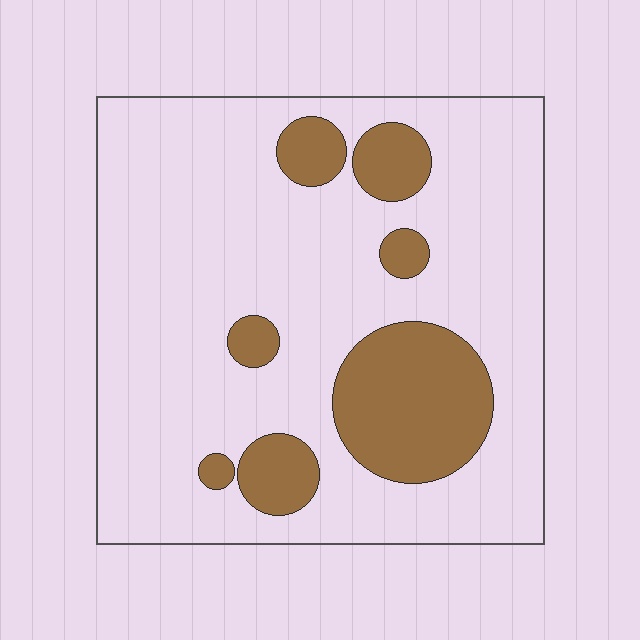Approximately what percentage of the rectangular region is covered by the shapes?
Approximately 20%.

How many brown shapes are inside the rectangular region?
7.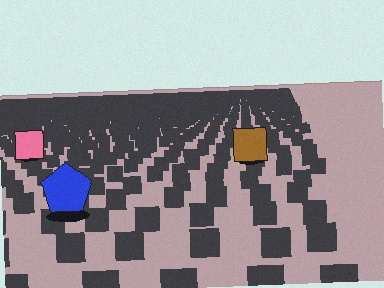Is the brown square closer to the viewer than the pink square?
Yes. The brown square is closer — you can tell from the texture gradient: the ground texture is coarser near it.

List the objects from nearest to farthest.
From nearest to farthest: the blue pentagon, the brown square, the pink square.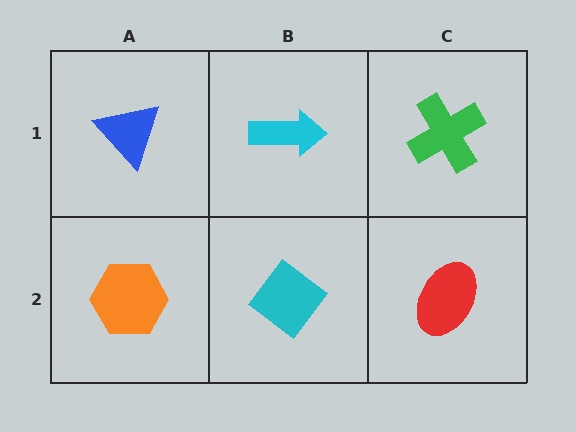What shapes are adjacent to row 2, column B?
A cyan arrow (row 1, column B), an orange hexagon (row 2, column A), a red ellipse (row 2, column C).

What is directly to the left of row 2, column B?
An orange hexagon.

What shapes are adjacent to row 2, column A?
A blue triangle (row 1, column A), a cyan diamond (row 2, column B).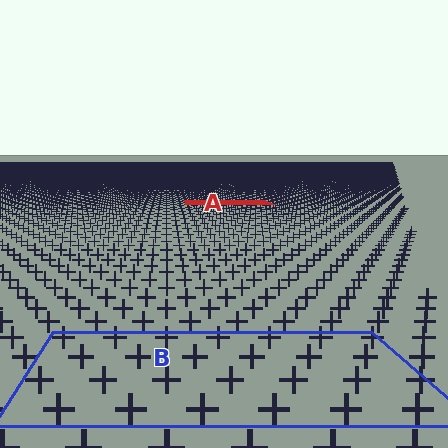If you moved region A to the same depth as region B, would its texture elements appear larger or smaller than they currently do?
They would appear larger. At a closer depth, the same texture elements are projected at a bigger on-screen size.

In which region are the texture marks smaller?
The texture marks are smaller in region A, because it is farther away.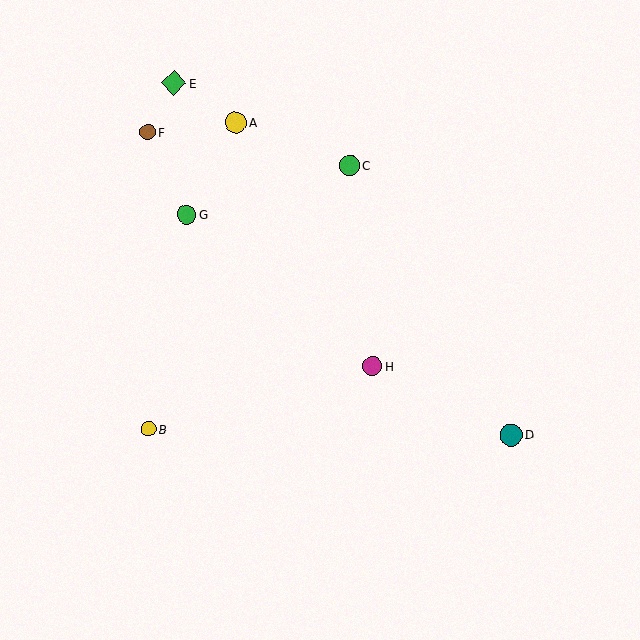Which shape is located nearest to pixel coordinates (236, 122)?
The yellow circle (labeled A) at (235, 123) is nearest to that location.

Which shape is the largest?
The green diamond (labeled E) is the largest.